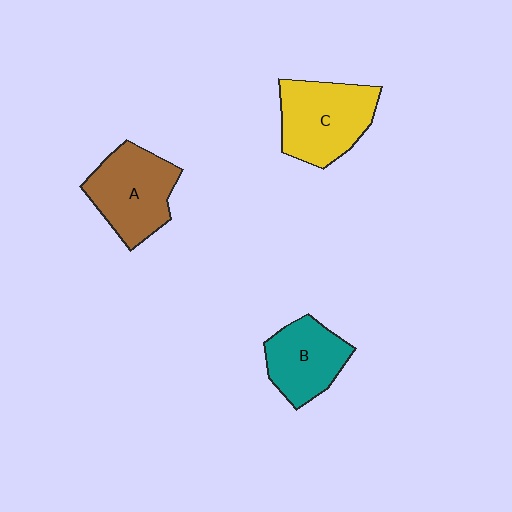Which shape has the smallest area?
Shape B (teal).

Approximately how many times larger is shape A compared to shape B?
Approximately 1.2 times.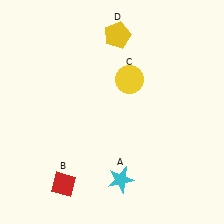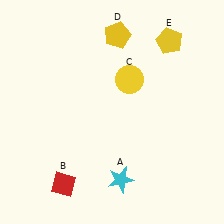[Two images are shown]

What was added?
A yellow pentagon (E) was added in Image 2.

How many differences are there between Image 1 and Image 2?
There is 1 difference between the two images.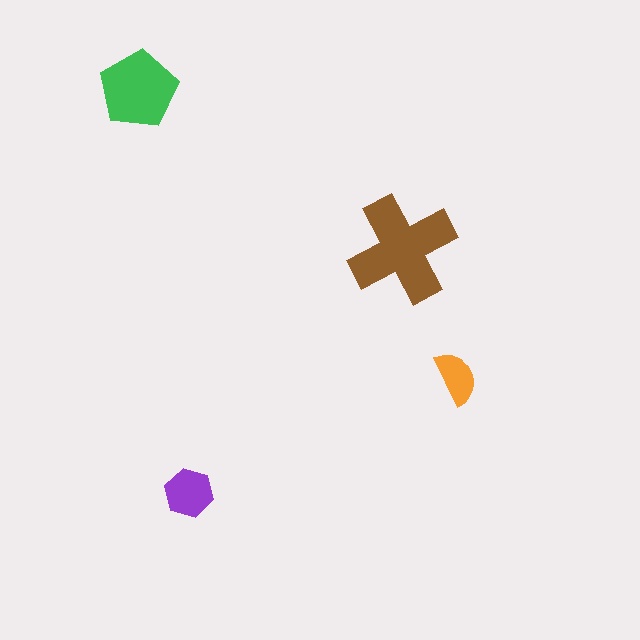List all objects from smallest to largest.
The orange semicircle, the purple hexagon, the green pentagon, the brown cross.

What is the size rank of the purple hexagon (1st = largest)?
3rd.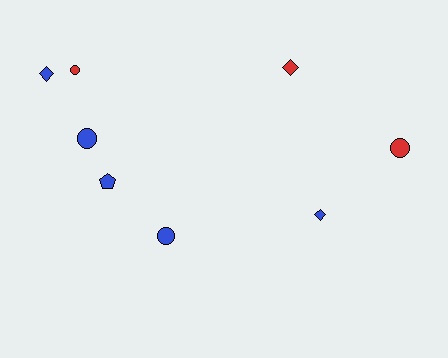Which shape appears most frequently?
Circle, with 4 objects.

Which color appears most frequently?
Blue, with 5 objects.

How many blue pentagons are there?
There is 1 blue pentagon.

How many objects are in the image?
There are 8 objects.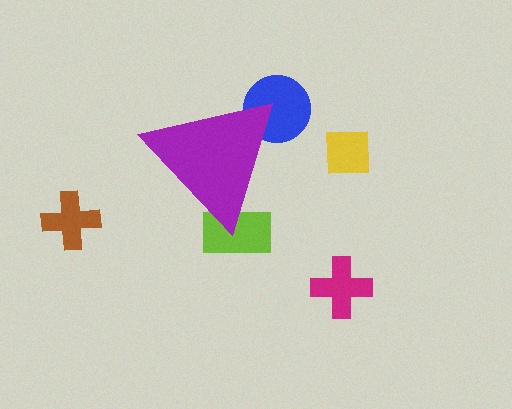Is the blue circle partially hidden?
Yes, the blue circle is partially hidden behind the purple triangle.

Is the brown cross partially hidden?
No, the brown cross is fully visible.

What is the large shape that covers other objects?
A purple triangle.